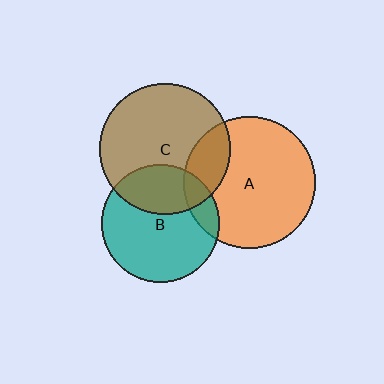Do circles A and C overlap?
Yes.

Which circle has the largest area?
Circle A (orange).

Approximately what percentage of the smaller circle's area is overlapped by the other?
Approximately 20%.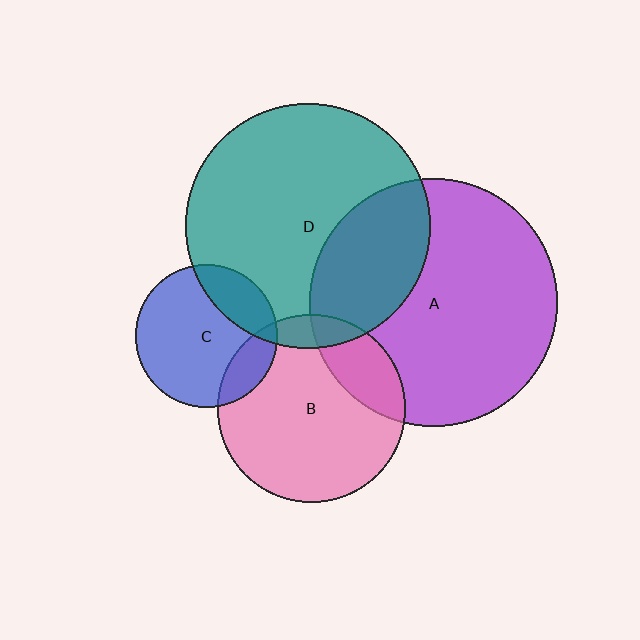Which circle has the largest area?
Circle A (purple).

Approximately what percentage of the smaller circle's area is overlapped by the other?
Approximately 30%.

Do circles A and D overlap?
Yes.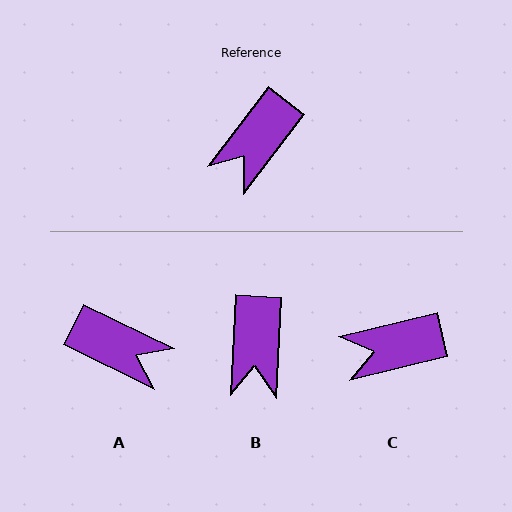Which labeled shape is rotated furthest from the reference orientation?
A, about 102 degrees away.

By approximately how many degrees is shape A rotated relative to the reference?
Approximately 102 degrees counter-clockwise.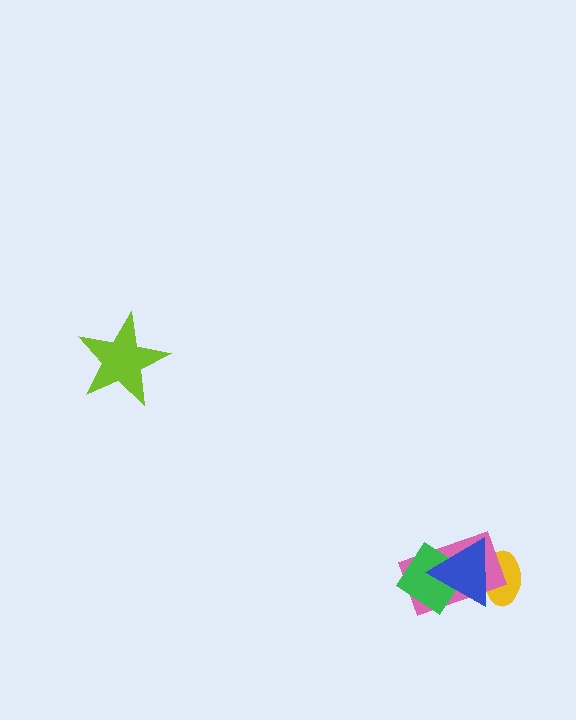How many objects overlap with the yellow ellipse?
2 objects overlap with the yellow ellipse.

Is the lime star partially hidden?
No, no other shape covers it.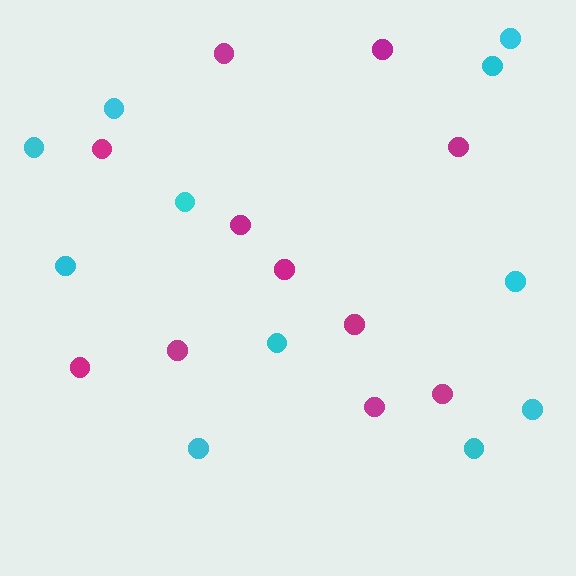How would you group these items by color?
There are 2 groups: one group of magenta circles (11) and one group of cyan circles (11).